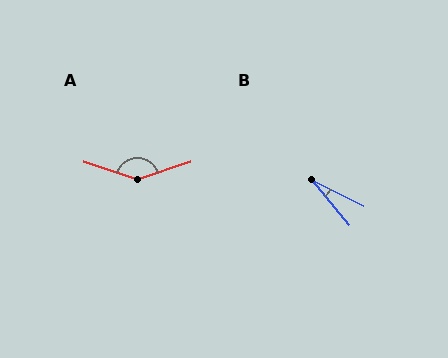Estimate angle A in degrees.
Approximately 144 degrees.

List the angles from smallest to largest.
B (24°), A (144°).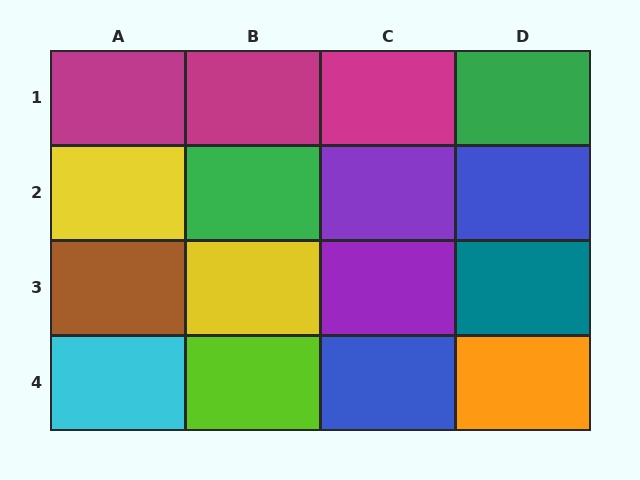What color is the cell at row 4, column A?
Cyan.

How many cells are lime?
1 cell is lime.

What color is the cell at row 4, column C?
Blue.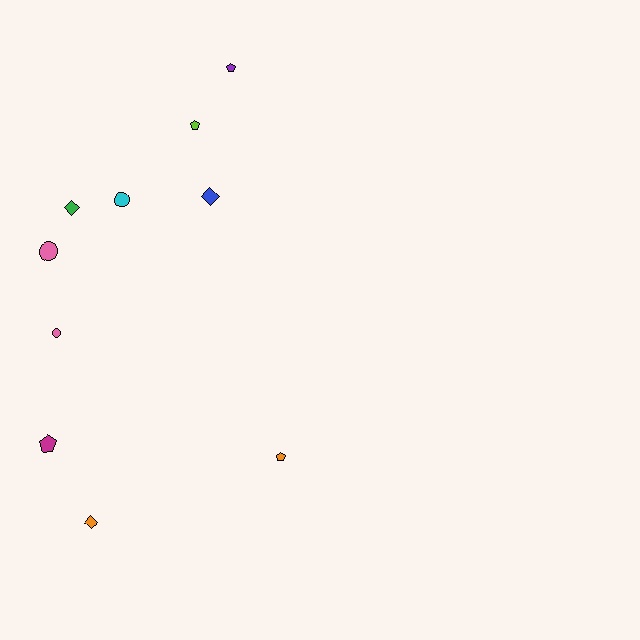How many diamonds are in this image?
There are 3 diamonds.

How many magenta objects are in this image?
There is 1 magenta object.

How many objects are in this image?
There are 10 objects.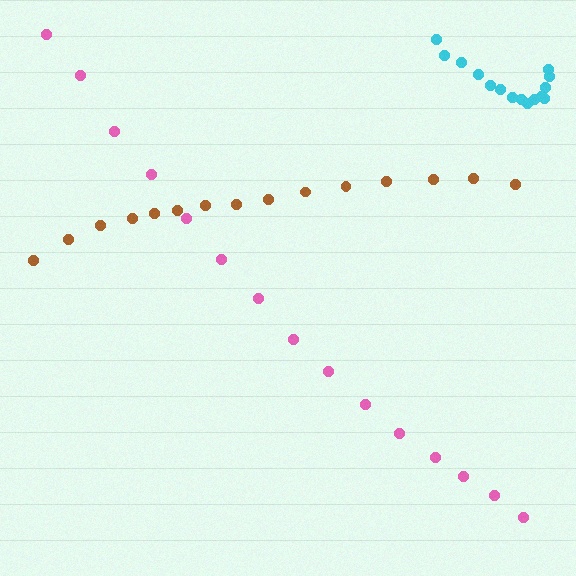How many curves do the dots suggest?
There are 3 distinct paths.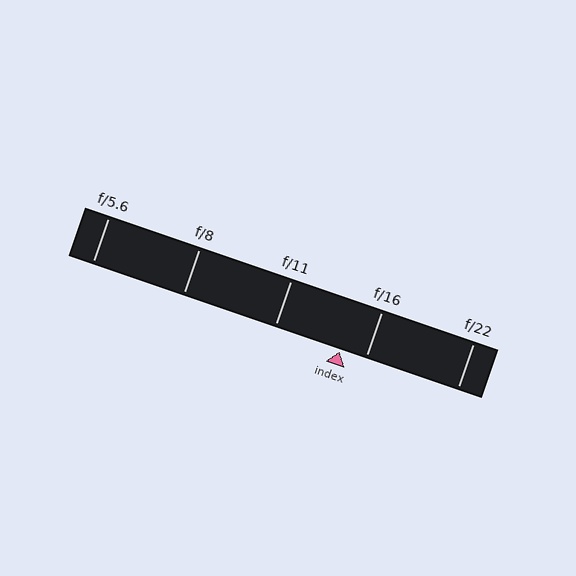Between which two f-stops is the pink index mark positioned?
The index mark is between f/11 and f/16.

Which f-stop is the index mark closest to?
The index mark is closest to f/16.